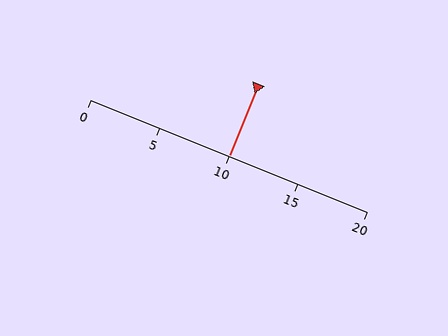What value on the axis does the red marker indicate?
The marker indicates approximately 10.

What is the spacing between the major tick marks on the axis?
The major ticks are spaced 5 apart.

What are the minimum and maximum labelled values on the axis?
The axis runs from 0 to 20.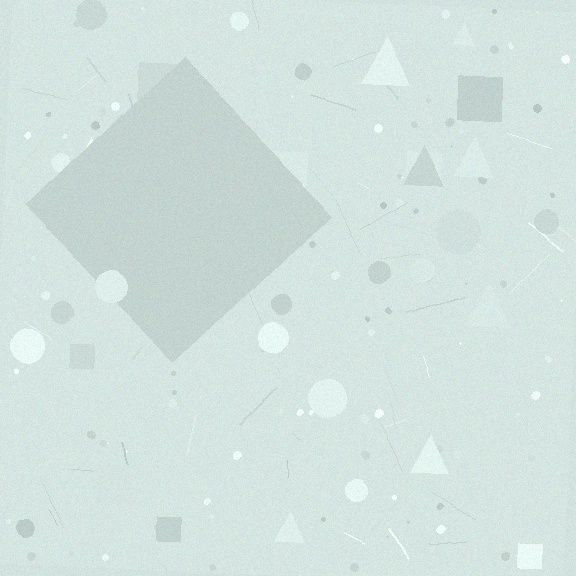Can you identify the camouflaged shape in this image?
The camouflaged shape is a diamond.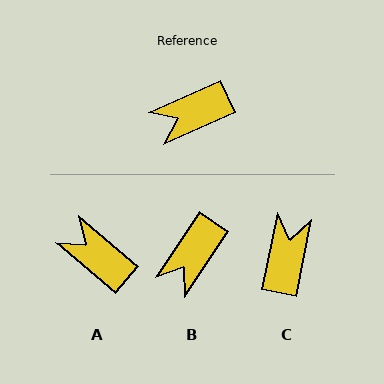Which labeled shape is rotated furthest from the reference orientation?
C, about 126 degrees away.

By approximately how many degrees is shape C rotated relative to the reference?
Approximately 126 degrees clockwise.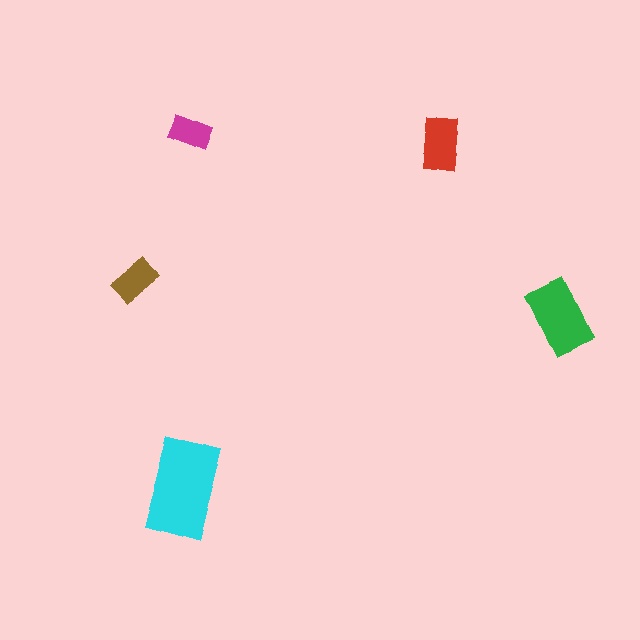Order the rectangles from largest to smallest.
the cyan one, the green one, the red one, the brown one, the magenta one.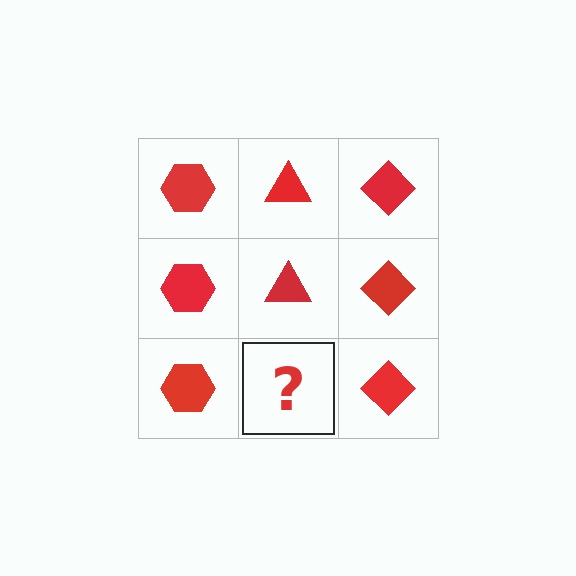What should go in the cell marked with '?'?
The missing cell should contain a red triangle.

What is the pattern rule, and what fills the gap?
The rule is that each column has a consistent shape. The gap should be filled with a red triangle.